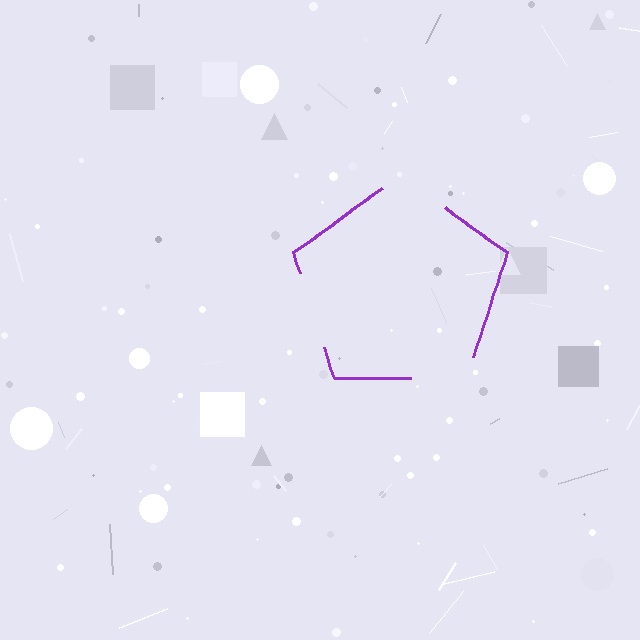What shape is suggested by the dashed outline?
The dashed outline suggests a pentagon.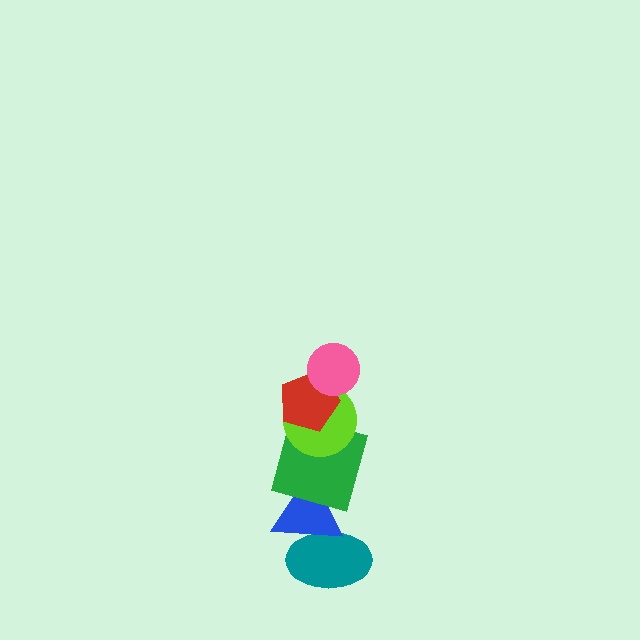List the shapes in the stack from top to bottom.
From top to bottom: the pink circle, the red pentagon, the lime circle, the green square, the blue triangle, the teal ellipse.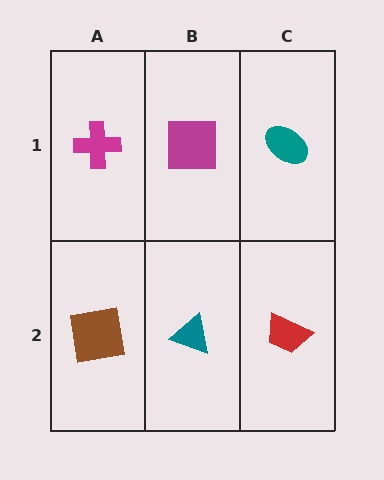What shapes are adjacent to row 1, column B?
A teal triangle (row 2, column B), a magenta cross (row 1, column A), a teal ellipse (row 1, column C).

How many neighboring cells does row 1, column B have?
3.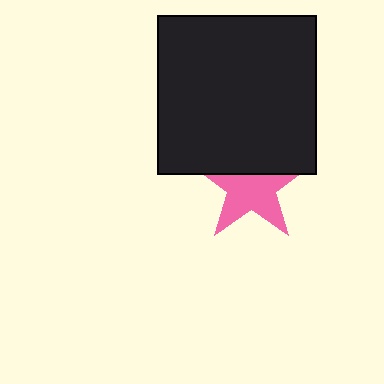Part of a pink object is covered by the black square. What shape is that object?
It is a star.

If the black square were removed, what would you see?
You would see the complete pink star.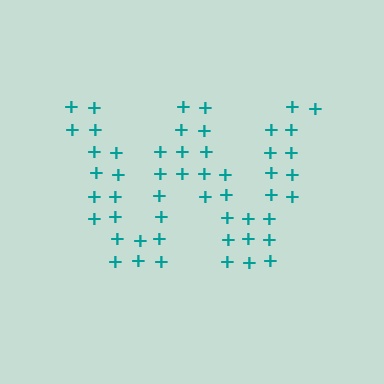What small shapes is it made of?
It is made of small plus signs.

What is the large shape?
The large shape is the letter W.